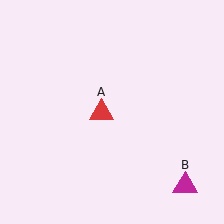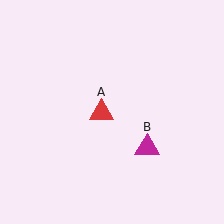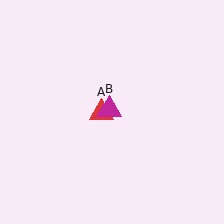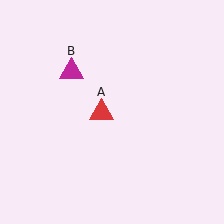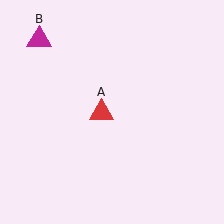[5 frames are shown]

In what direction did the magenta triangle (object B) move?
The magenta triangle (object B) moved up and to the left.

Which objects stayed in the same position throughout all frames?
Red triangle (object A) remained stationary.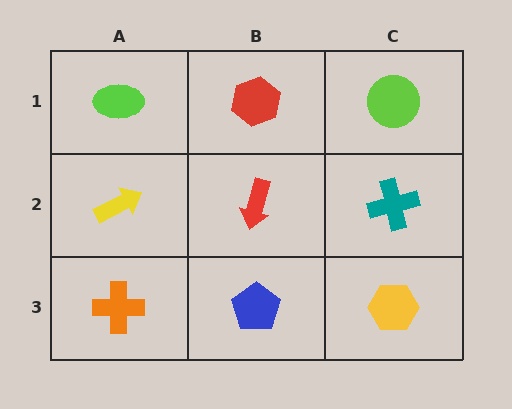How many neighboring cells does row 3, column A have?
2.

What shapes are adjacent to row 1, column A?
A yellow arrow (row 2, column A), a red hexagon (row 1, column B).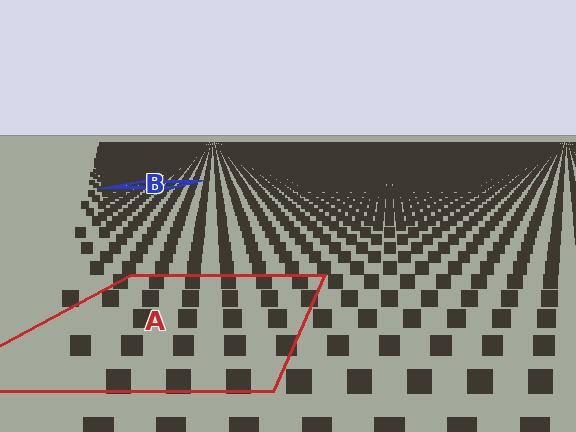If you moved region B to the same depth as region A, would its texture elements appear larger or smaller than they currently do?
They would appear larger. At a closer depth, the same texture elements are projected at a bigger on-screen size.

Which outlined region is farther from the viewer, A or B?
Region B is farther from the viewer — the texture elements inside it appear smaller and more densely packed.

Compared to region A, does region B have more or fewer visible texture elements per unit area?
Region B has more texture elements per unit area — they are packed more densely because it is farther away.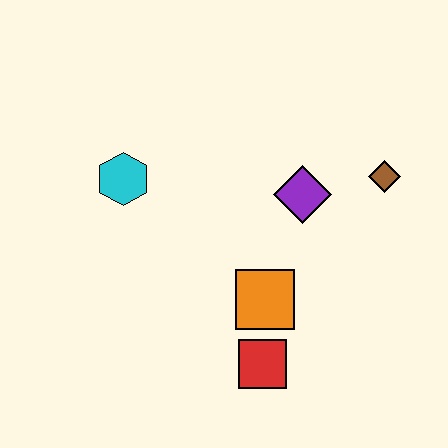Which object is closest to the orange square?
The red square is closest to the orange square.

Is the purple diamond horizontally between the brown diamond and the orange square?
Yes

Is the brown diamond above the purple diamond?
Yes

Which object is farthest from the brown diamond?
The cyan hexagon is farthest from the brown diamond.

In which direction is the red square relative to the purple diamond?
The red square is below the purple diamond.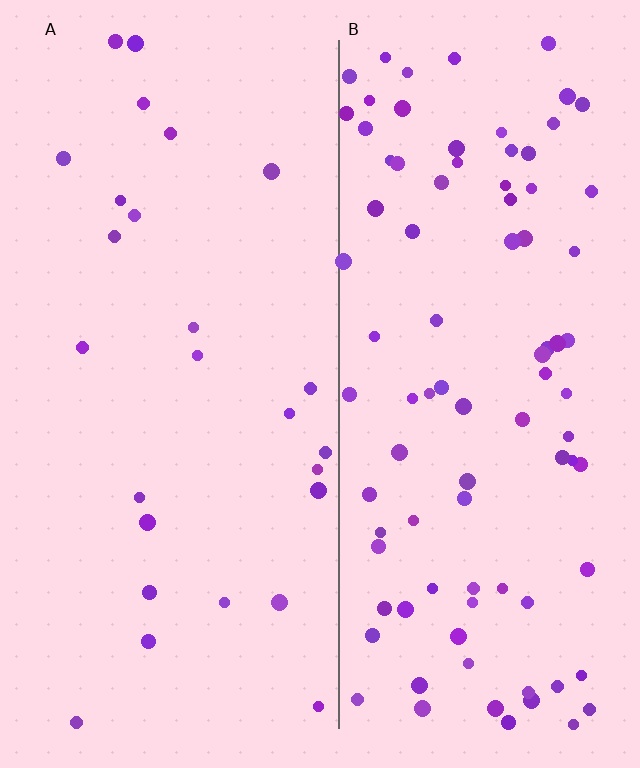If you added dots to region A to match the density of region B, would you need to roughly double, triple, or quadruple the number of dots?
Approximately quadruple.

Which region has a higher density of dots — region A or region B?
B (the right).